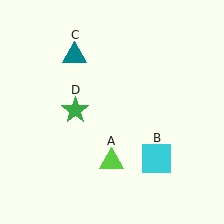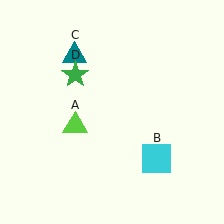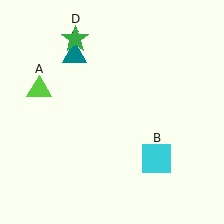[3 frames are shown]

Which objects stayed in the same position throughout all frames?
Cyan square (object B) and teal triangle (object C) remained stationary.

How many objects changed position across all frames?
2 objects changed position: lime triangle (object A), green star (object D).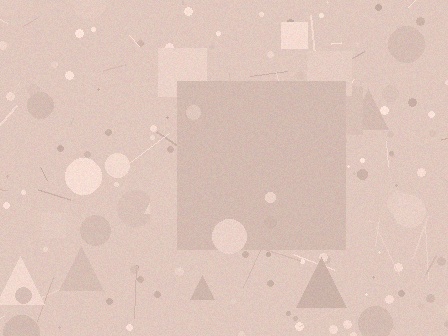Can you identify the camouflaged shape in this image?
The camouflaged shape is a square.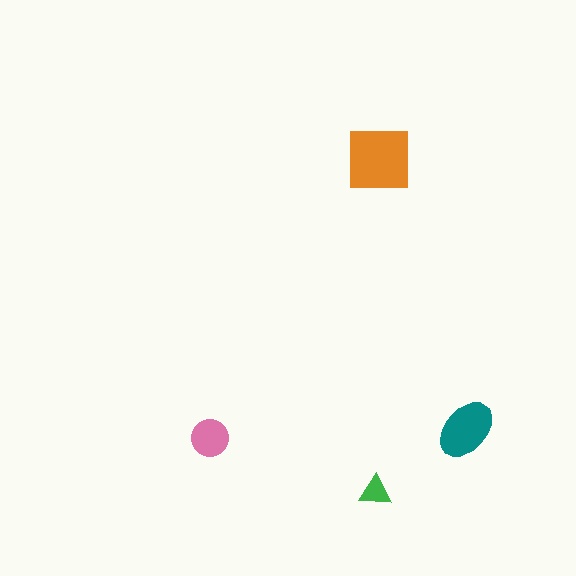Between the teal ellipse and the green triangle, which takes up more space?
The teal ellipse.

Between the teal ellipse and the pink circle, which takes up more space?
The teal ellipse.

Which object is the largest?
The orange square.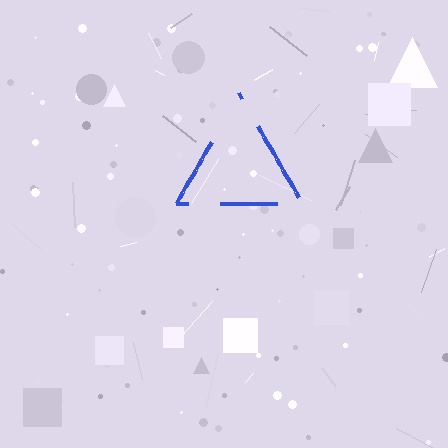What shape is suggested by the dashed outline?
The dashed outline suggests a triangle.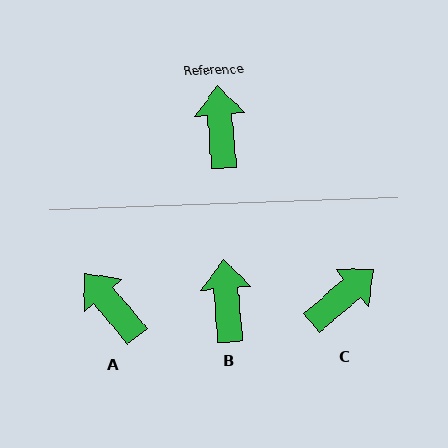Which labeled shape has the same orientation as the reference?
B.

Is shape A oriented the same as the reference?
No, it is off by about 36 degrees.